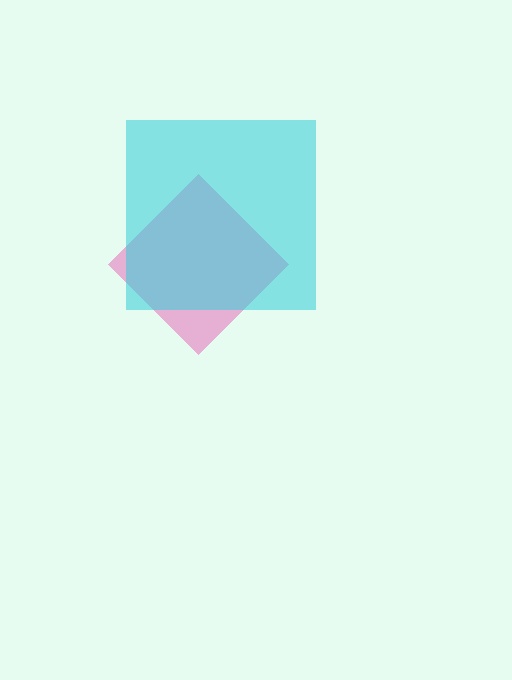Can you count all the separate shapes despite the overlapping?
Yes, there are 2 separate shapes.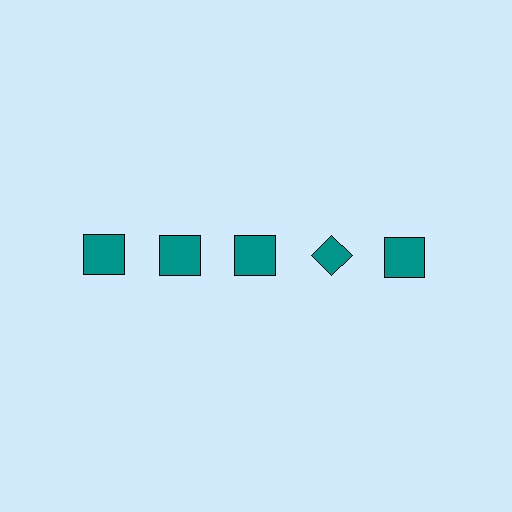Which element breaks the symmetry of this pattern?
The teal diamond in the top row, second from right column breaks the symmetry. All other shapes are teal squares.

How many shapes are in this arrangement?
There are 5 shapes arranged in a grid pattern.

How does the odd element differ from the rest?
It has a different shape: diamond instead of square.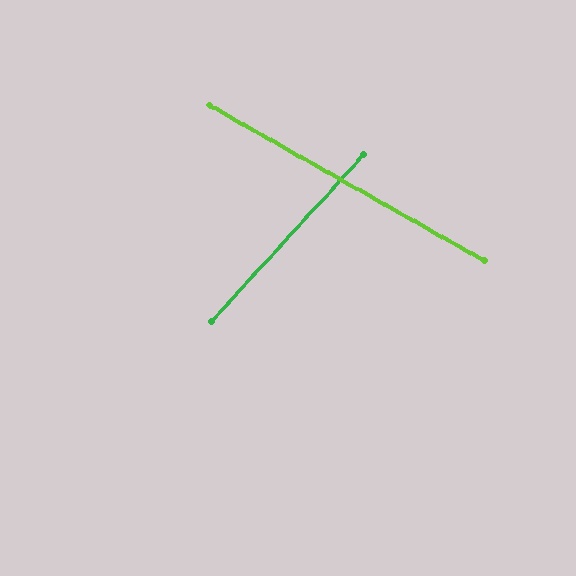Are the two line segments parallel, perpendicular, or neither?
Neither parallel nor perpendicular — they differ by about 77°.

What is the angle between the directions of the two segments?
Approximately 77 degrees.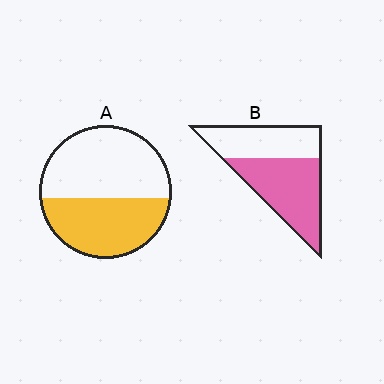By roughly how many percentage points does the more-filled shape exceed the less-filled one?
By roughly 15 percentage points (B over A).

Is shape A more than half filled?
No.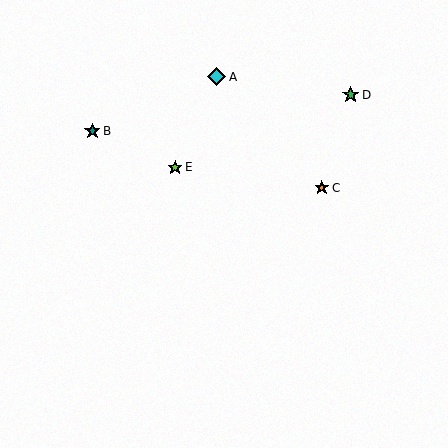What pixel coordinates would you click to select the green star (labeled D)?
Click at (350, 95) to select the green star D.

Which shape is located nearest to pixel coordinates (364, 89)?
The green star (labeled D) at (350, 95) is nearest to that location.